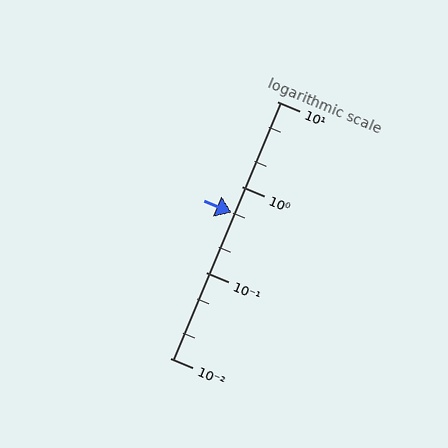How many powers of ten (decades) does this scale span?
The scale spans 3 decades, from 0.01 to 10.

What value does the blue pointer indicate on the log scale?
The pointer indicates approximately 0.5.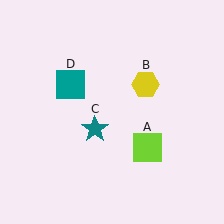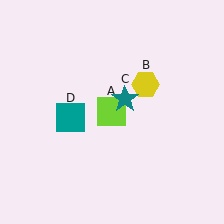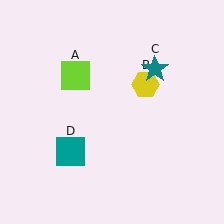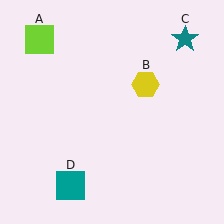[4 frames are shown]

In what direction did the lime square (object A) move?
The lime square (object A) moved up and to the left.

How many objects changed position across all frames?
3 objects changed position: lime square (object A), teal star (object C), teal square (object D).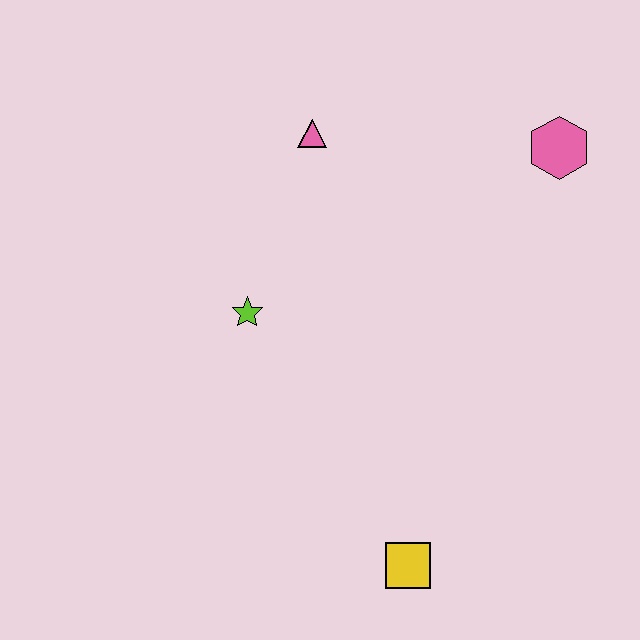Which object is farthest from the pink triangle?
The yellow square is farthest from the pink triangle.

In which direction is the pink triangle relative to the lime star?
The pink triangle is above the lime star.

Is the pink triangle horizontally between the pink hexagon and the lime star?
Yes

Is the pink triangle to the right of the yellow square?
No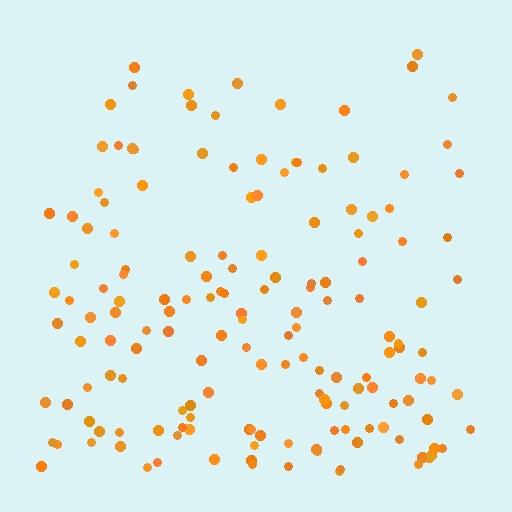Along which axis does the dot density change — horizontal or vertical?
Vertical.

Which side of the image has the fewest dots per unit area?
The top.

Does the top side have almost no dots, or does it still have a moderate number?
Still a moderate number, just noticeably fewer than the bottom.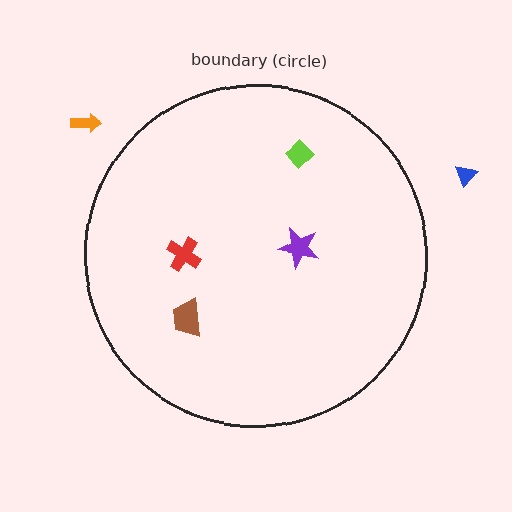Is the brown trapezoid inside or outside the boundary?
Inside.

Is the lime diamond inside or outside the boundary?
Inside.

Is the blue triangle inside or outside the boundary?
Outside.